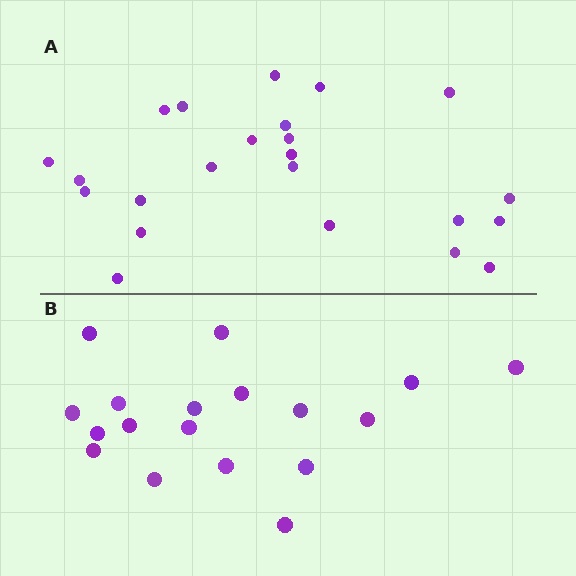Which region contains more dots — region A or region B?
Region A (the top region) has more dots.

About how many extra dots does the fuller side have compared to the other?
Region A has about 5 more dots than region B.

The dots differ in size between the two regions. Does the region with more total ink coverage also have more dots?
No. Region B has more total ink coverage because its dots are larger, but region A actually contains more individual dots. Total area can be misleading — the number of items is what matters here.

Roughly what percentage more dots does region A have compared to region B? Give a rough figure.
About 30% more.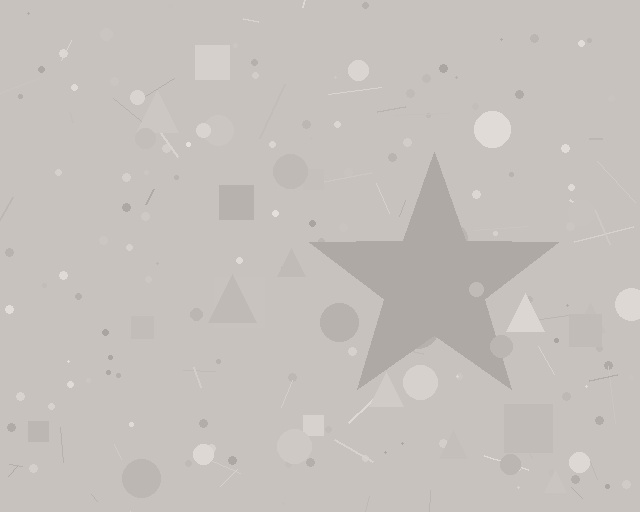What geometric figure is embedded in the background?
A star is embedded in the background.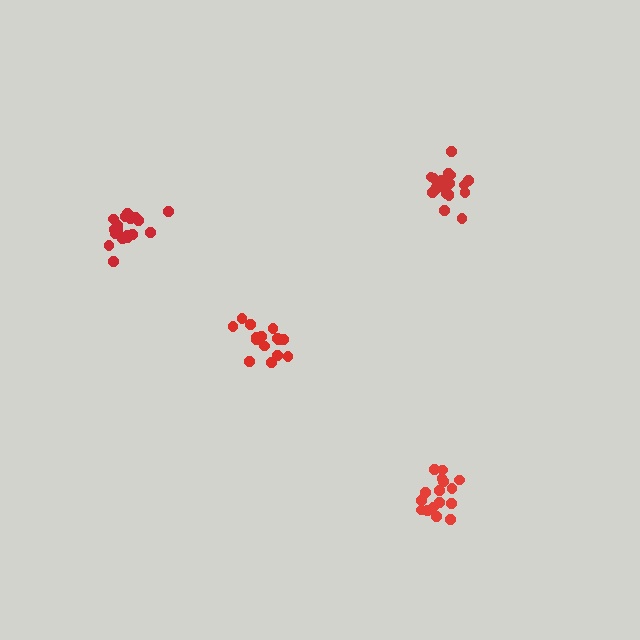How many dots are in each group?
Group 1: 19 dots, Group 2: 17 dots, Group 3: 19 dots, Group 4: 16 dots (71 total).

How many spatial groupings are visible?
There are 4 spatial groupings.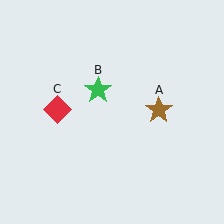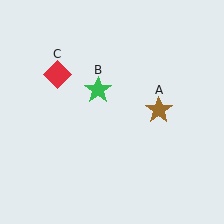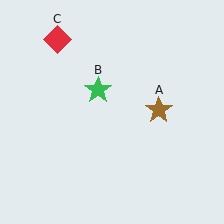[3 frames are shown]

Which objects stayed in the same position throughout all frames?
Brown star (object A) and green star (object B) remained stationary.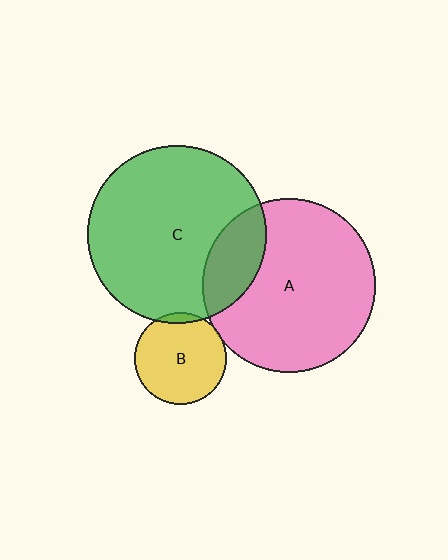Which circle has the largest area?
Circle C (green).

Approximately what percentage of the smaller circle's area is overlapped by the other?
Approximately 5%.